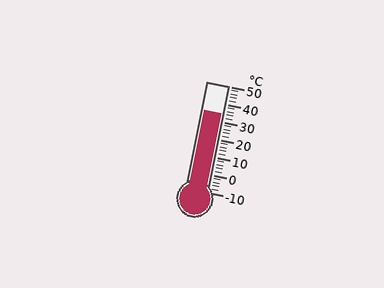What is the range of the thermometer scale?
The thermometer scale ranges from -10°C to 50°C.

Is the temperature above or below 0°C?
The temperature is above 0°C.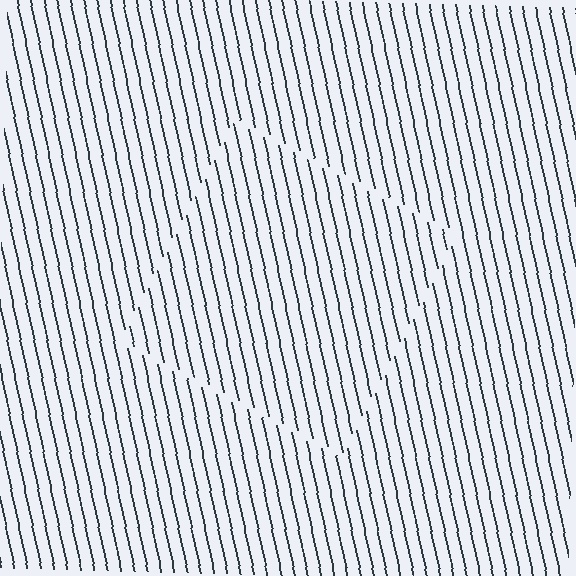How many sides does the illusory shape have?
4 sides — the line-ends trace a square.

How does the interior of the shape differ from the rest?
The interior of the shape contains the same grating, shifted by half a period — the contour is defined by the phase discontinuity where line-ends from the inner and outer gratings abut.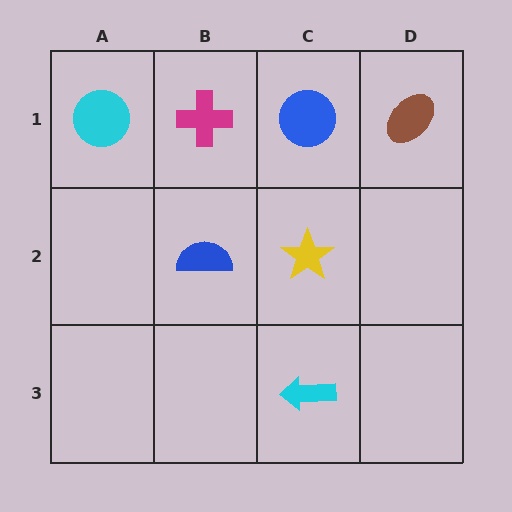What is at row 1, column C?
A blue circle.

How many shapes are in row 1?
4 shapes.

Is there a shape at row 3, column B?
No, that cell is empty.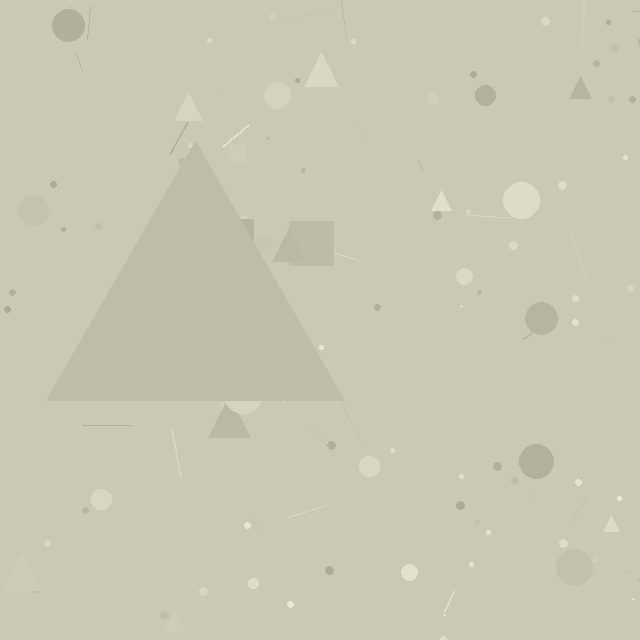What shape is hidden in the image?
A triangle is hidden in the image.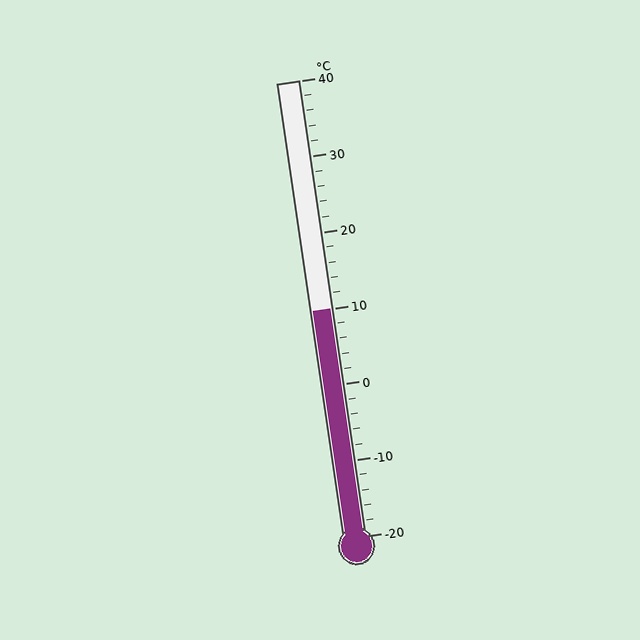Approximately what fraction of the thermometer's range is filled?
The thermometer is filled to approximately 50% of its range.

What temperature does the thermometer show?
The thermometer shows approximately 10°C.